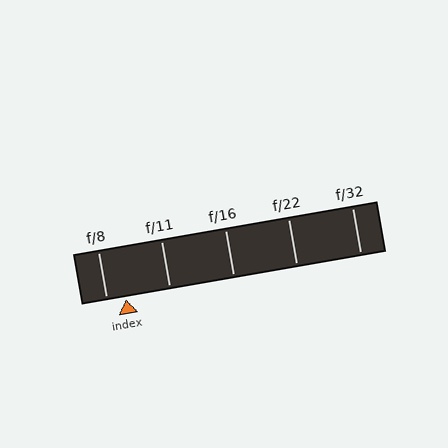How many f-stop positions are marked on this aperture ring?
There are 5 f-stop positions marked.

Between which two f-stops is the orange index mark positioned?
The index mark is between f/8 and f/11.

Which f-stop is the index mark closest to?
The index mark is closest to f/8.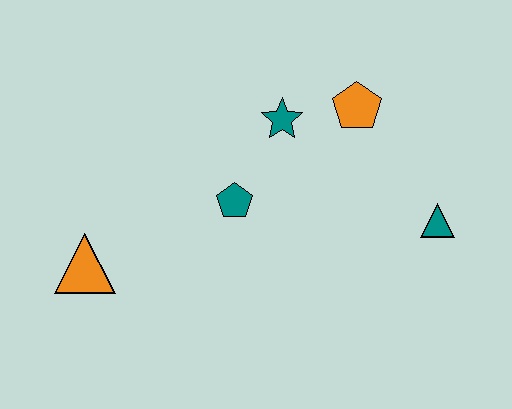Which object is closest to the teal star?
The orange pentagon is closest to the teal star.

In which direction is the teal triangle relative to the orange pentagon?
The teal triangle is below the orange pentagon.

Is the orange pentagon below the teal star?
No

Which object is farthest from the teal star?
The orange triangle is farthest from the teal star.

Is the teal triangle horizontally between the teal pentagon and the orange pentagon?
No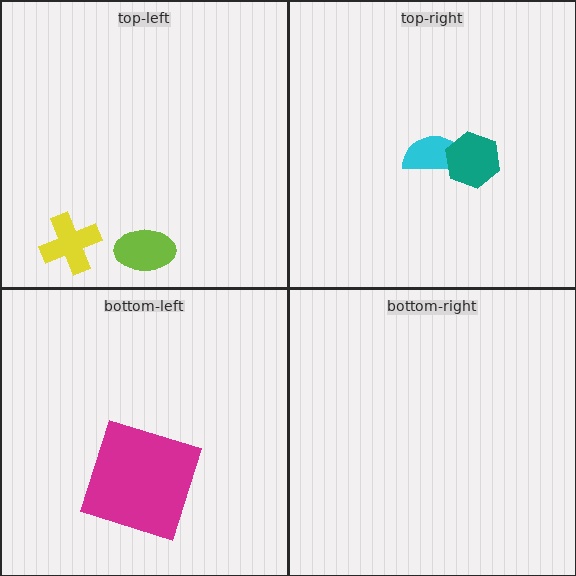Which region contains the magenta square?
The bottom-left region.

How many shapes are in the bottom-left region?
1.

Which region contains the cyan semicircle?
The top-right region.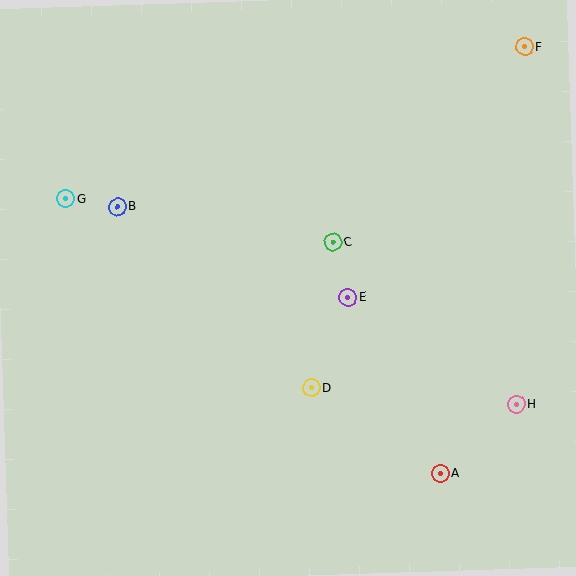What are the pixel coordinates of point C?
Point C is at (333, 242).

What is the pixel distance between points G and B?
The distance between G and B is 52 pixels.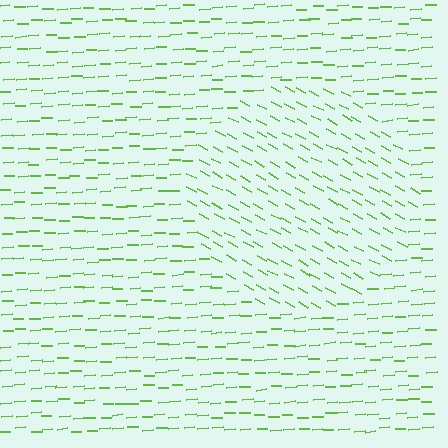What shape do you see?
I see a circle.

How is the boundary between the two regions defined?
The boundary is defined purely by a change in line orientation (approximately 32 degrees difference). All lines are the same color and thickness.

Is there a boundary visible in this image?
Yes, there is a texture boundary formed by a change in line orientation.